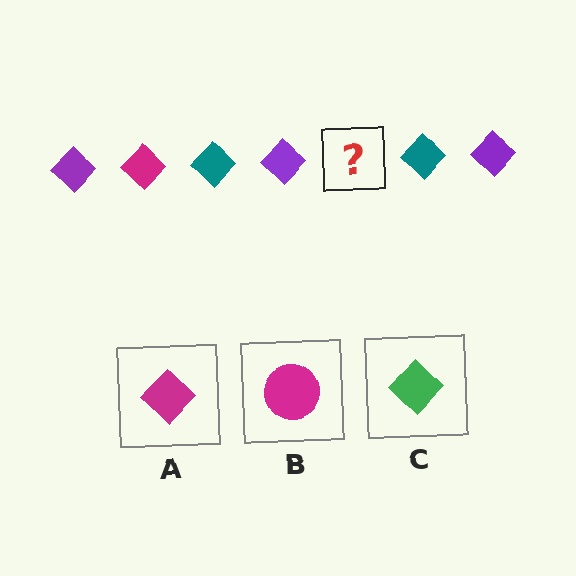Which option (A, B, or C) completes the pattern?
A.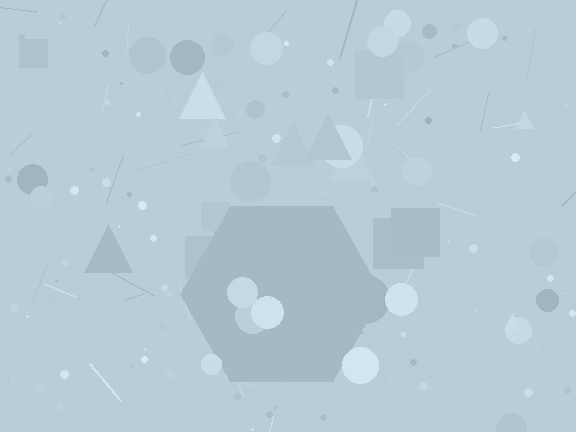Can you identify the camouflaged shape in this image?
The camouflaged shape is a hexagon.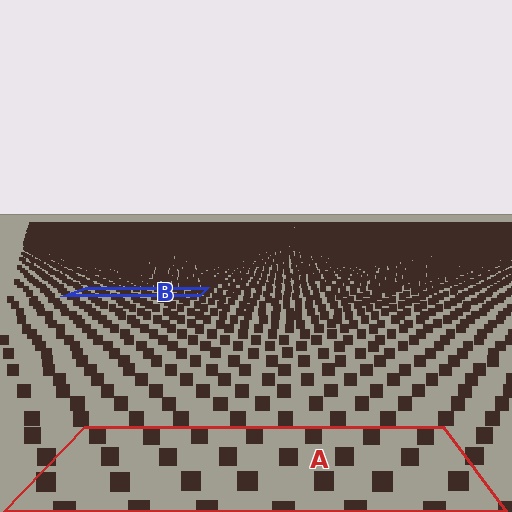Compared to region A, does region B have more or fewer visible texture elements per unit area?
Region B has more texture elements per unit area — they are packed more densely because it is farther away.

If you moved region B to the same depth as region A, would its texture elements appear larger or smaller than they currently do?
They would appear larger. At a closer depth, the same texture elements are projected at a bigger on-screen size.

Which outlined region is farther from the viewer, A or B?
Region B is farther from the viewer — the texture elements inside it appear smaller and more densely packed.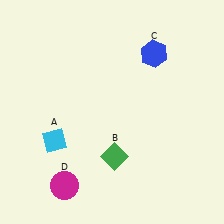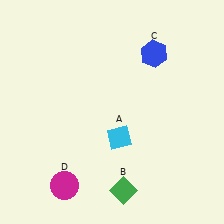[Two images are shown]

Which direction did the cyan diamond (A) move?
The cyan diamond (A) moved right.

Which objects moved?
The objects that moved are: the cyan diamond (A), the green diamond (B).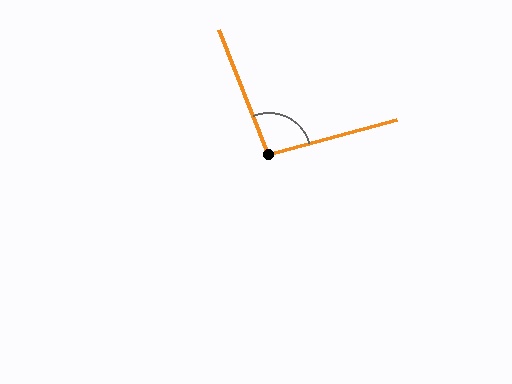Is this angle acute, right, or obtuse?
It is obtuse.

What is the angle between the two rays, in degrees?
Approximately 96 degrees.